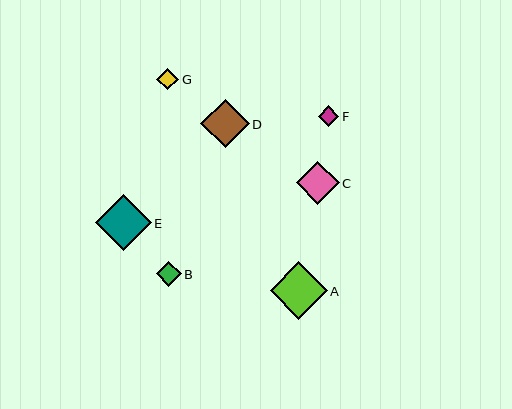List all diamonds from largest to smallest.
From largest to smallest: A, E, D, C, B, G, F.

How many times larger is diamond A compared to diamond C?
Diamond A is approximately 1.3 times the size of diamond C.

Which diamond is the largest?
Diamond A is the largest with a size of approximately 57 pixels.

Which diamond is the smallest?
Diamond F is the smallest with a size of approximately 20 pixels.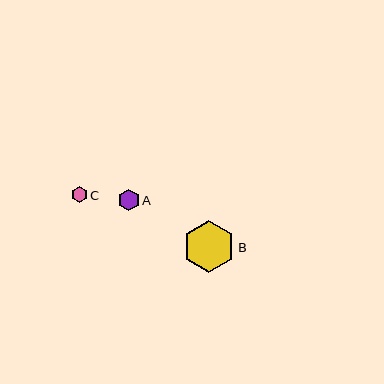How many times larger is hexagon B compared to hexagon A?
Hexagon B is approximately 2.4 times the size of hexagon A.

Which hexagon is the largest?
Hexagon B is the largest with a size of approximately 52 pixels.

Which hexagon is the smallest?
Hexagon C is the smallest with a size of approximately 16 pixels.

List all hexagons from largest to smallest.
From largest to smallest: B, A, C.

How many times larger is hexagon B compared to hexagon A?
Hexagon B is approximately 2.4 times the size of hexagon A.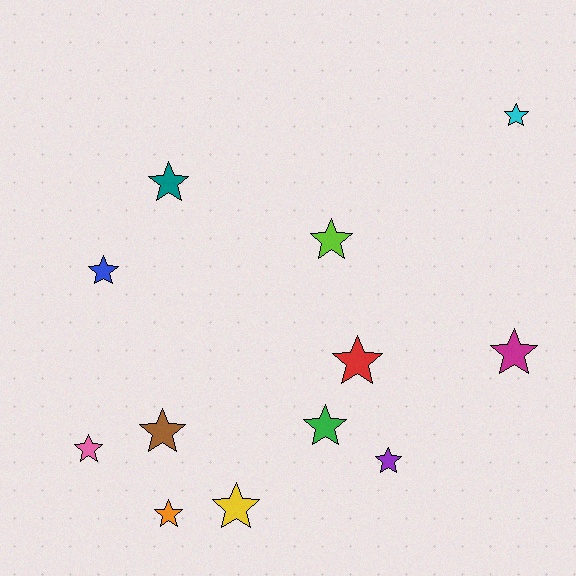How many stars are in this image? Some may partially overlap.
There are 12 stars.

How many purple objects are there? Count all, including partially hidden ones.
There is 1 purple object.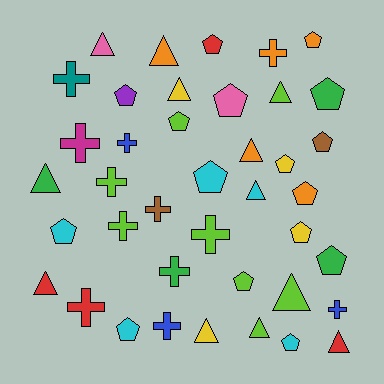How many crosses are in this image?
There are 12 crosses.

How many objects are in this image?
There are 40 objects.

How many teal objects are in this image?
There is 1 teal object.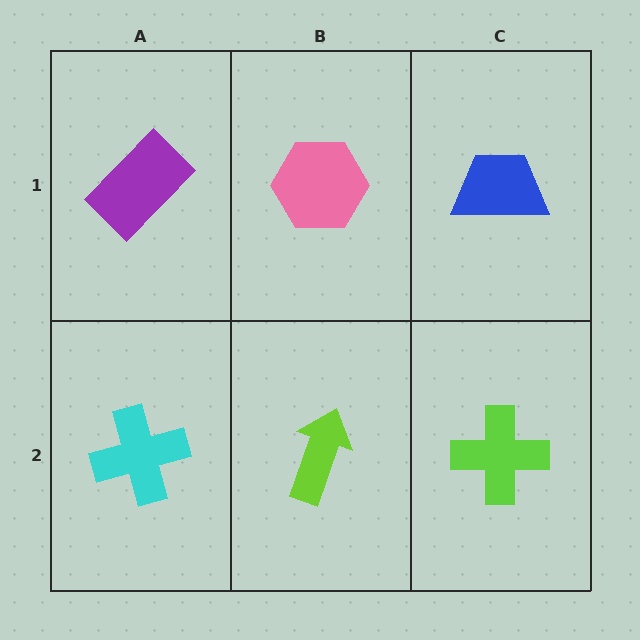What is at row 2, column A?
A cyan cross.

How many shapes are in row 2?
3 shapes.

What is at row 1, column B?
A pink hexagon.